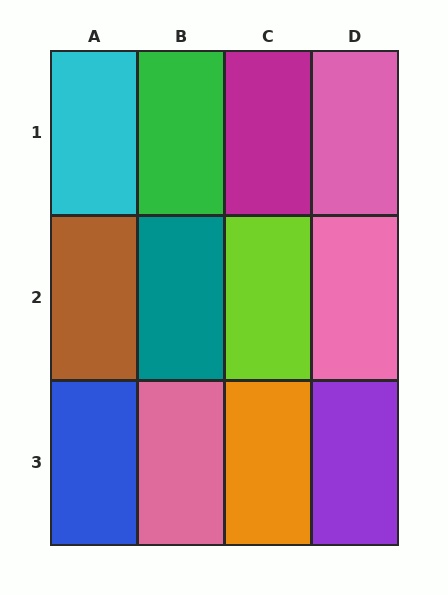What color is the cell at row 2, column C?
Lime.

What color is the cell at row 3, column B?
Pink.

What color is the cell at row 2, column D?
Pink.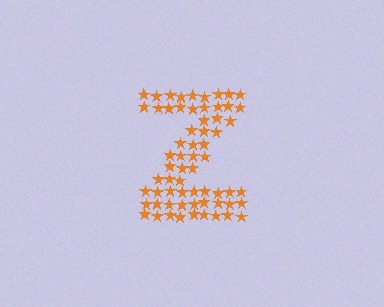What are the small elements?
The small elements are stars.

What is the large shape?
The large shape is the letter Z.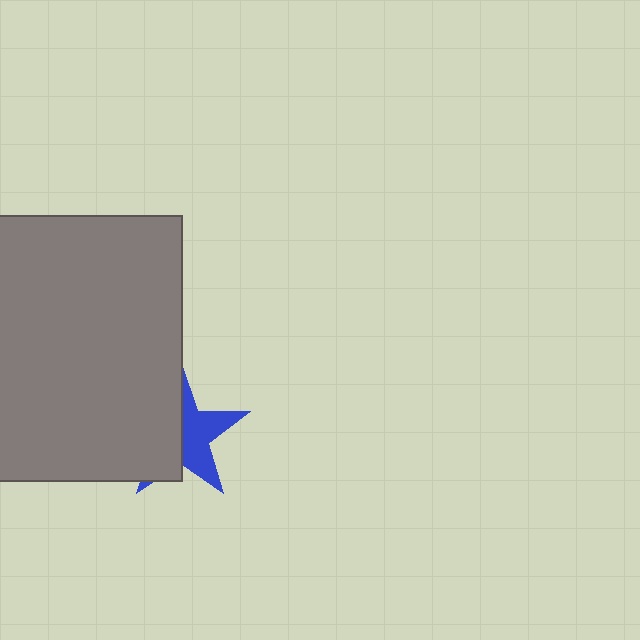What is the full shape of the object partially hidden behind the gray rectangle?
The partially hidden object is a blue star.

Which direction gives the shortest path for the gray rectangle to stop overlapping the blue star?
Moving left gives the shortest separation.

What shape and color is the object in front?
The object in front is a gray rectangle.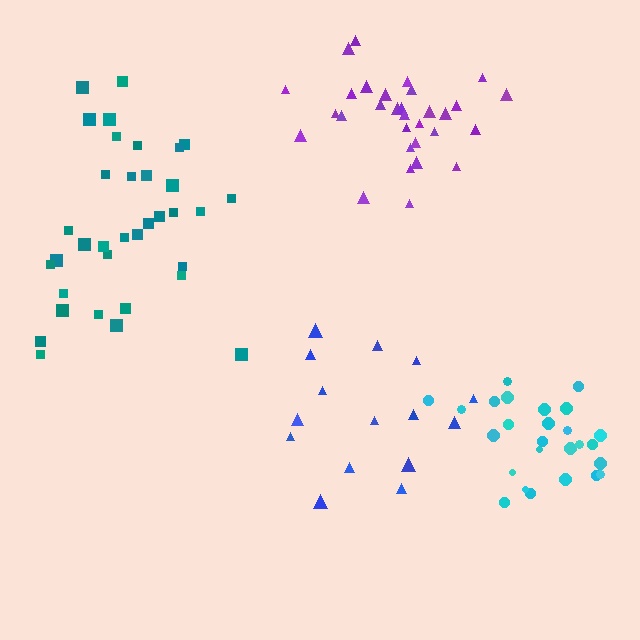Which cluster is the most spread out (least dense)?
Blue.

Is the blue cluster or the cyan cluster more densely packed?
Cyan.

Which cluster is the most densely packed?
Purple.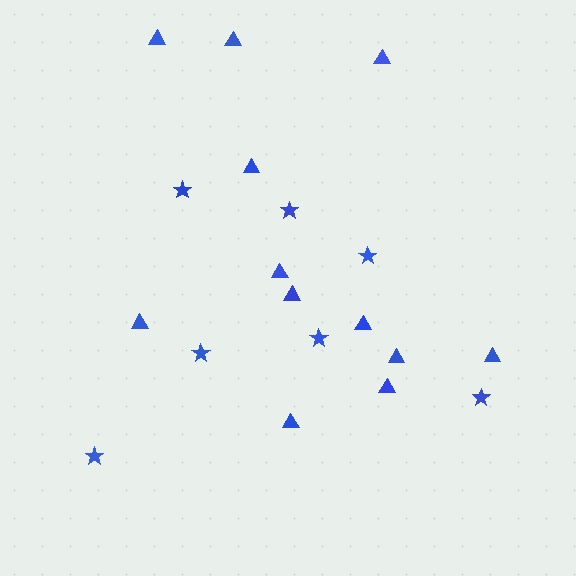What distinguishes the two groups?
There are 2 groups: one group of stars (7) and one group of triangles (12).